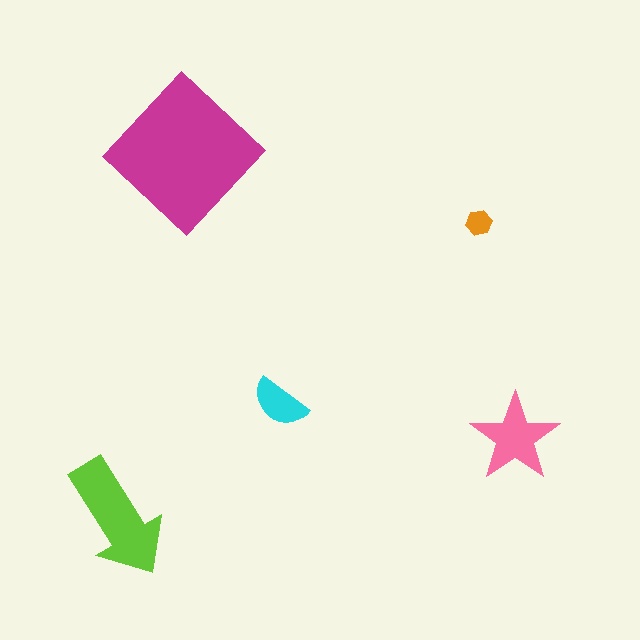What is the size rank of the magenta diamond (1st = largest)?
1st.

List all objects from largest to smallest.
The magenta diamond, the lime arrow, the pink star, the cyan semicircle, the orange hexagon.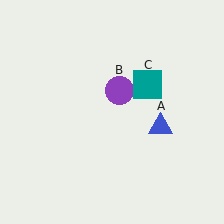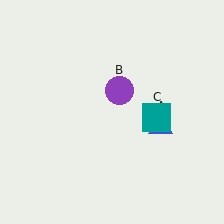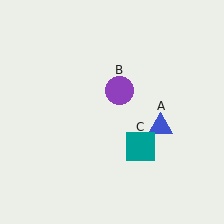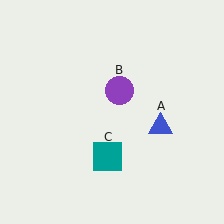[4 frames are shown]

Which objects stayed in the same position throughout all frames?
Blue triangle (object A) and purple circle (object B) remained stationary.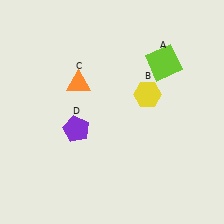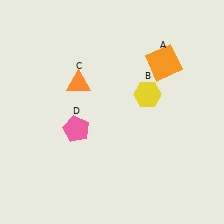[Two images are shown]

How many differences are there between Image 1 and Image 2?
There are 2 differences between the two images.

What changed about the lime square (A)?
In Image 1, A is lime. In Image 2, it changed to orange.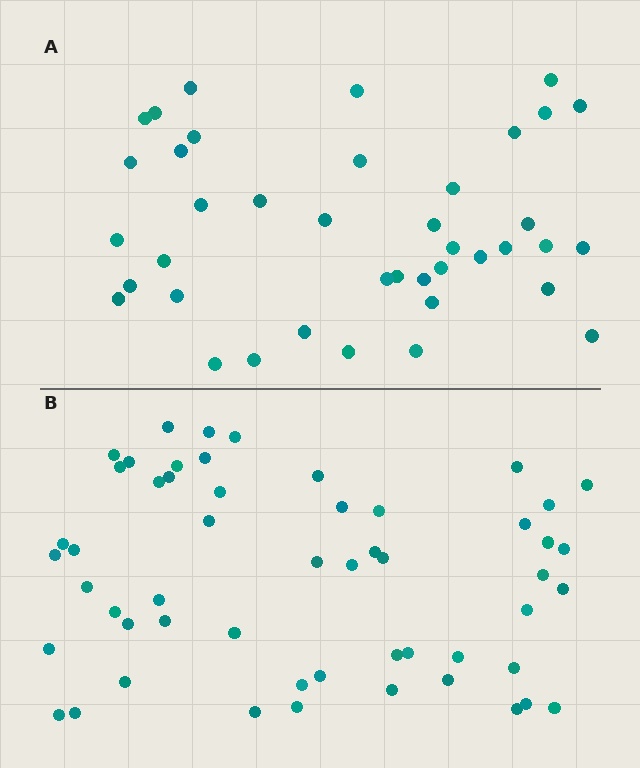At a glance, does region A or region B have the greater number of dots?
Region B (the bottom region) has more dots.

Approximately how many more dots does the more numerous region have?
Region B has approximately 15 more dots than region A.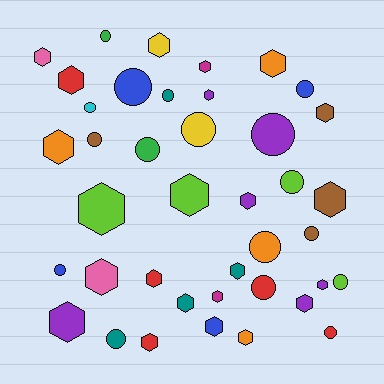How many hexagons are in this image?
There are 23 hexagons.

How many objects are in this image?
There are 40 objects.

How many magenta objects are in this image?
There are 2 magenta objects.